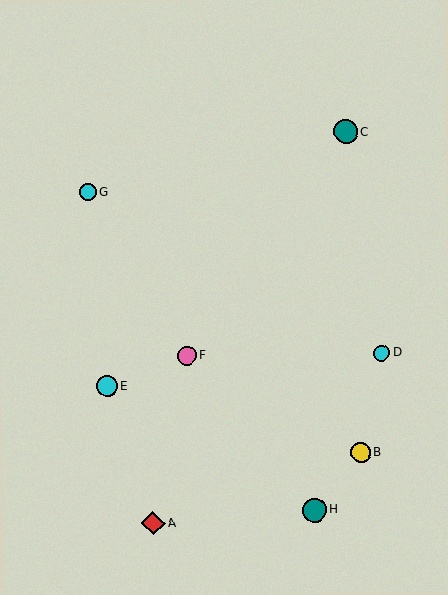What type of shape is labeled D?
Shape D is a cyan circle.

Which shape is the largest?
The teal circle (labeled C) is the largest.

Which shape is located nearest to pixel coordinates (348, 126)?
The teal circle (labeled C) at (346, 132) is nearest to that location.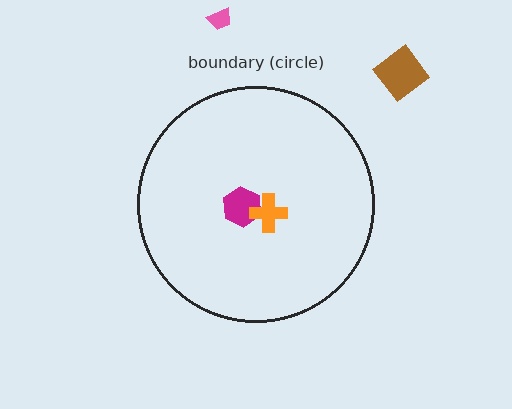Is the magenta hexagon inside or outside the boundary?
Inside.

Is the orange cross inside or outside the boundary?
Inside.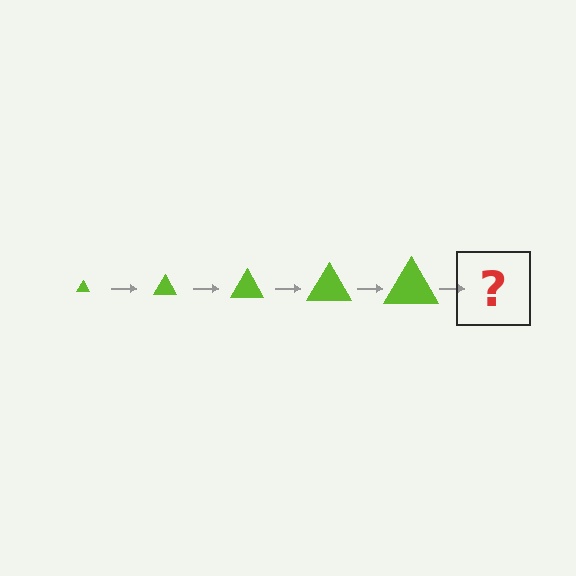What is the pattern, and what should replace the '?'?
The pattern is that the triangle gets progressively larger each step. The '?' should be a lime triangle, larger than the previous one.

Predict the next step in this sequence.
The next step is a lime triangle, larger than the previous one.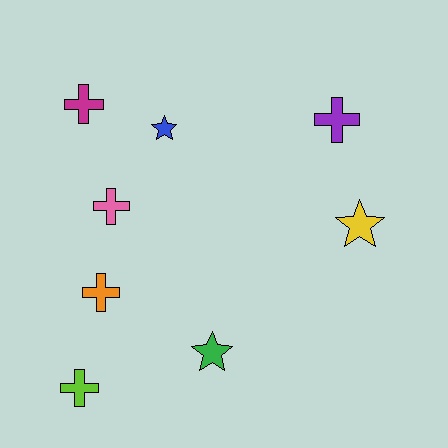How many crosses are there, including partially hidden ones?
There are 5 crosses.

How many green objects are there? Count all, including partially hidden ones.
There is 1 green object.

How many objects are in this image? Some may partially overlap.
There are 8 objects.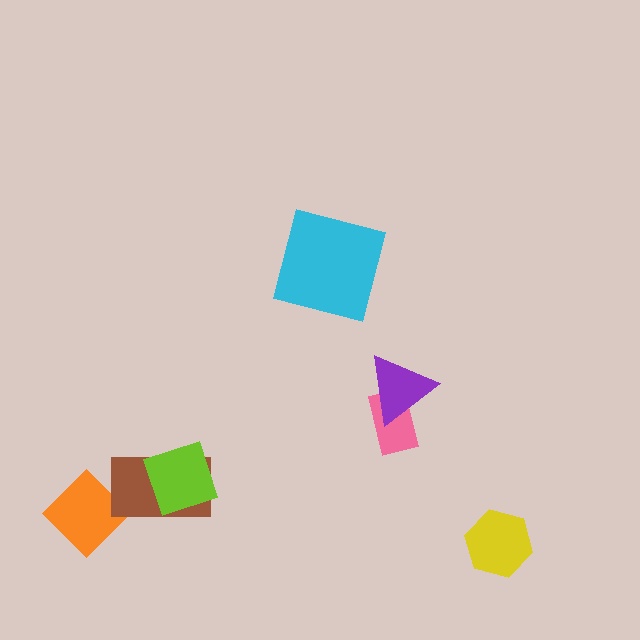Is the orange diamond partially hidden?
Yes, it is partially covered by another shape.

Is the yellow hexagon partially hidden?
No, no other shape covers it.